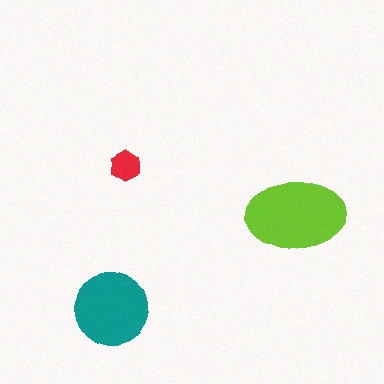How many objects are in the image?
There are 3 objects in the image.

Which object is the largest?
The lime ellipse.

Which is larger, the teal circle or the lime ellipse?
The lime ellipse.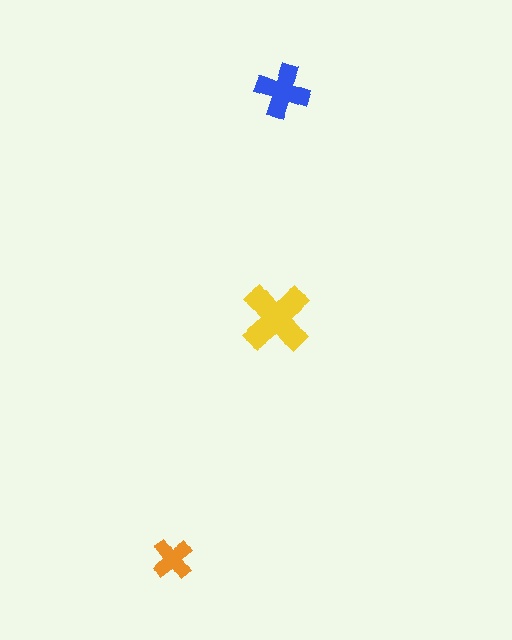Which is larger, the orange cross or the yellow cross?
The yellow one.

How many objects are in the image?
There are 3 objects in the image.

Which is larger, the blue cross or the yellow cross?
The yellow one.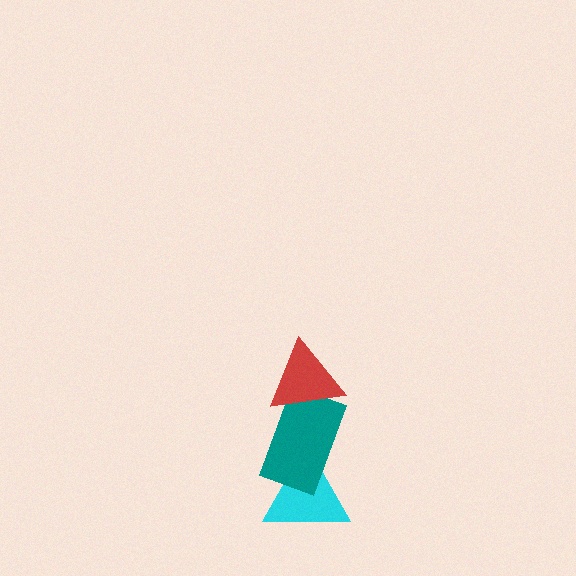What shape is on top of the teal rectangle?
The red triangle is on top of the teal rectangle.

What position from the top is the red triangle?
The red triangle is 1st from the top.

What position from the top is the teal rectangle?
The teal rectangle is 2nd from the top.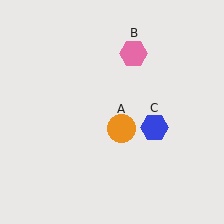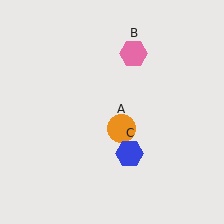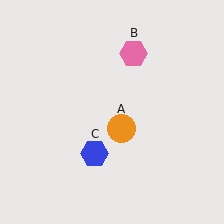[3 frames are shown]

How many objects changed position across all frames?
1 object changed position: blue hexagon (object C).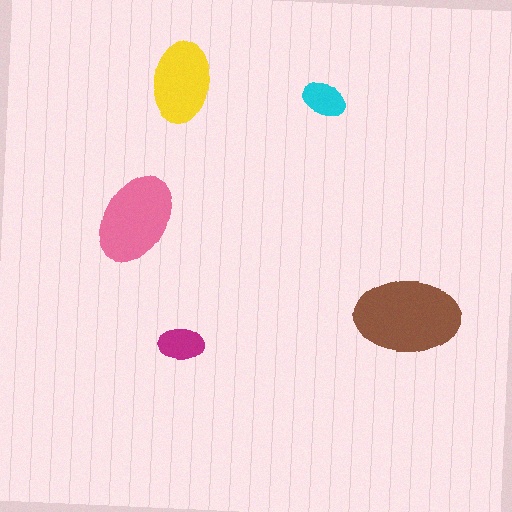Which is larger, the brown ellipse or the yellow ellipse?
The brown one.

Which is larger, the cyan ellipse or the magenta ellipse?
The magenta one.